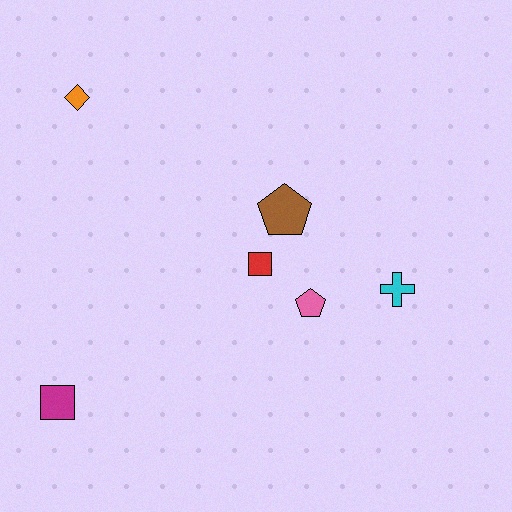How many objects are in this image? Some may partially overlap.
There are 6 objects.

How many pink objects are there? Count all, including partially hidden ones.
There is 1 pink object.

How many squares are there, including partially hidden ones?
There are 2 squares.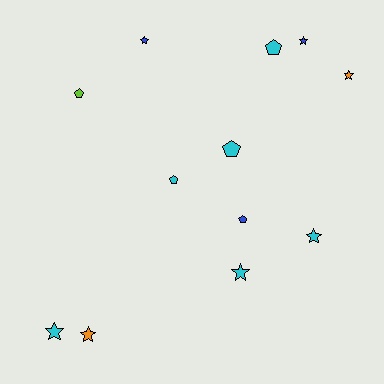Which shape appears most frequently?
Star, with 7 objects.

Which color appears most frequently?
Cyan, with 6 objects.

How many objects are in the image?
There are 12 objects.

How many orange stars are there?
There are 2 orange stars.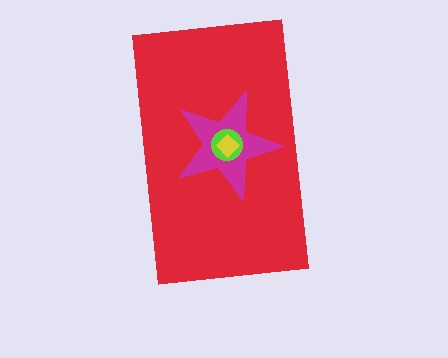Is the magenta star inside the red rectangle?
Yes.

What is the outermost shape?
The red rectangle.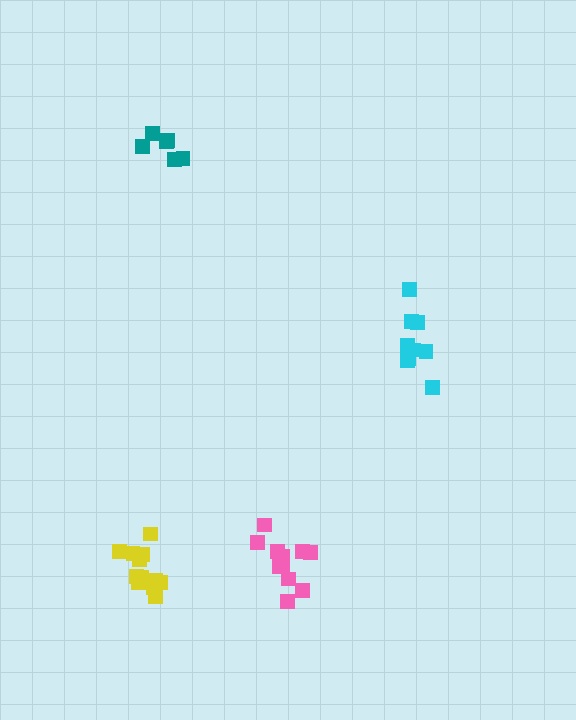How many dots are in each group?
Group 1: 9 dots, Group 2: 12 dots, Group 3: 6 dots, Group 4: 11 dots (38 total).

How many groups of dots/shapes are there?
There are 4 groups.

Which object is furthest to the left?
The yellow cluster is leftmost.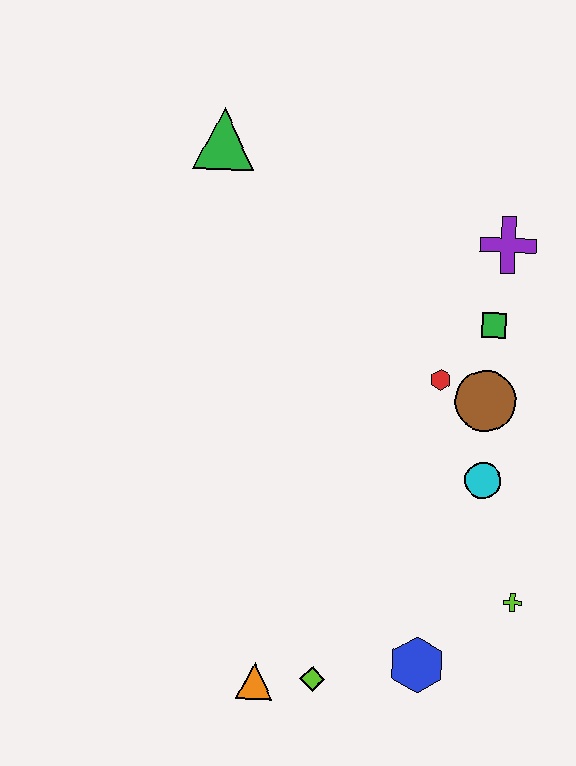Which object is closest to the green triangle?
The purple cross is closest to the green triangle.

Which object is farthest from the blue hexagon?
The green triangle is farthest from the blue hexagon.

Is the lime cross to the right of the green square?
Yes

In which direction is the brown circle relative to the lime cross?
The brown circle is above the lime cross.